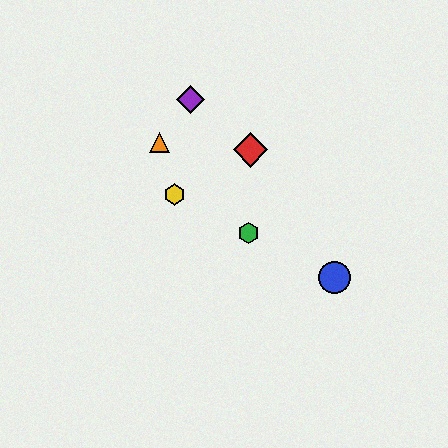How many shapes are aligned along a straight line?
3 shapes (the blue circle, the green hexagon, the yellow hexagon) are aligned along a straight line.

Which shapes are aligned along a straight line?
The blue circle, the green hexagon, the yellow hexagon are aligned along a straight line.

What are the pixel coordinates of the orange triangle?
The orange triangle is at (160, 143).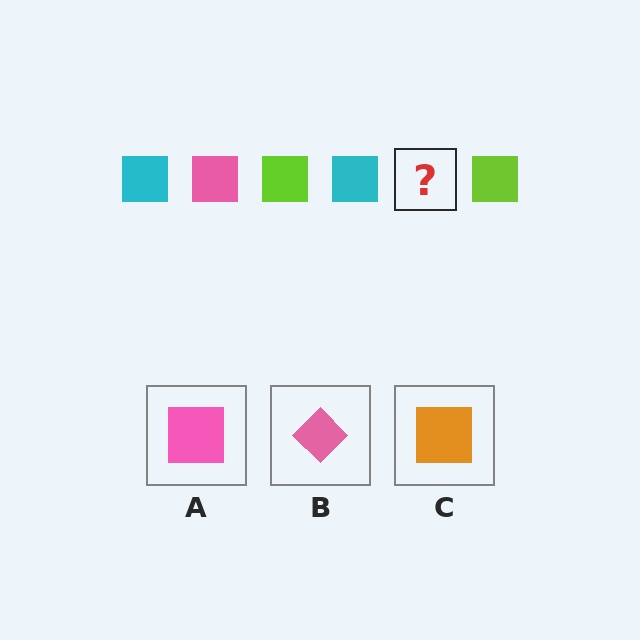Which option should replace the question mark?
Option A.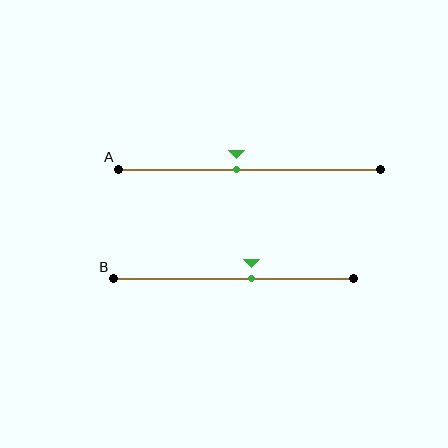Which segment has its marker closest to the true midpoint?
Segment A has its marker closest to the true midpoint.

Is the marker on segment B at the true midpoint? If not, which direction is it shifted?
No, the marker on segment B is shifted to the right by about 7% of the segment length.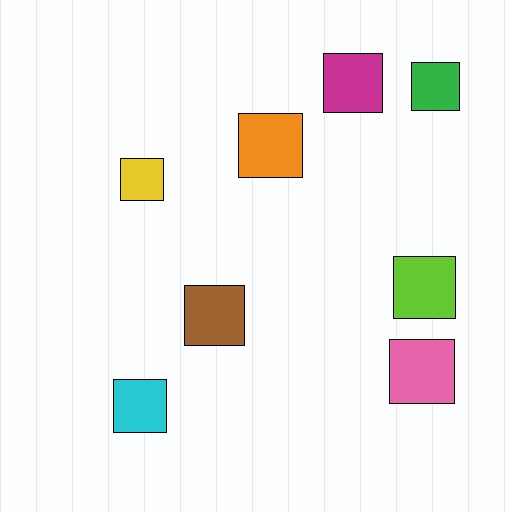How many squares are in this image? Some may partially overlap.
There are 8 squares.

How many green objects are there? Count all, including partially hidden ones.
There is 1 green object.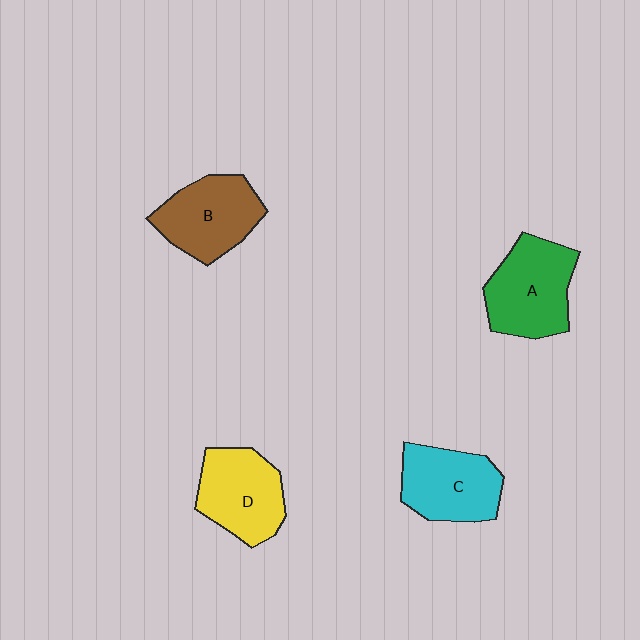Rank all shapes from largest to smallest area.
From largest to smallest: A (green), B (brown), D (yellow), C (cyan).